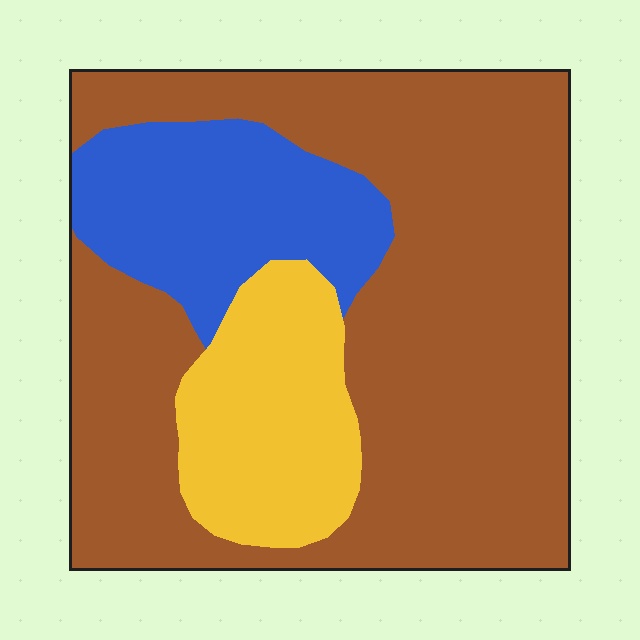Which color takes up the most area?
Brown, at roughly 65%.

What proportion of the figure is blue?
Blue takes up about one sixth (1/6) of the figure.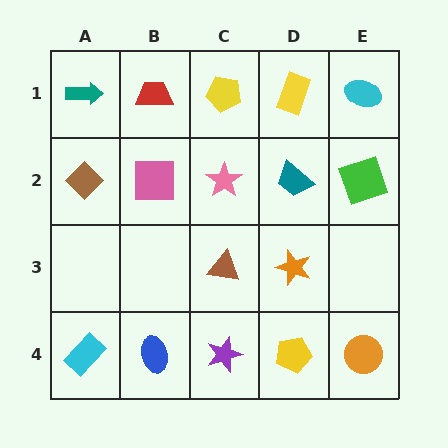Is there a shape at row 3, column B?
No, that cell is empty.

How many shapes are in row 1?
5 shapes.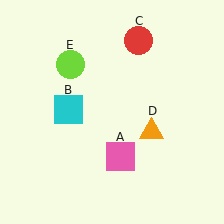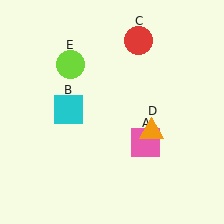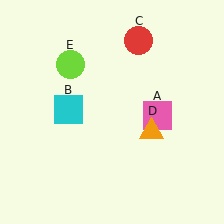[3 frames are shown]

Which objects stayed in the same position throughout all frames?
Cyan square (object B) and red circle (object C) and orange triangle (object D) and lime circle (object E) remained stationary.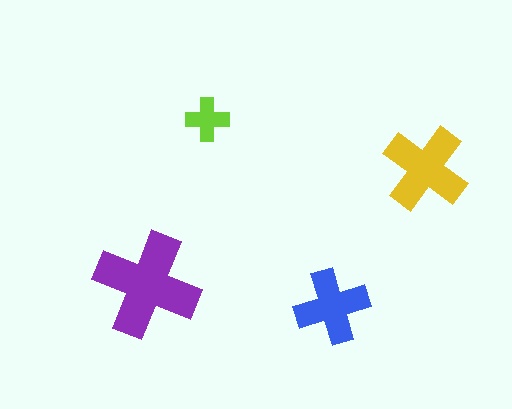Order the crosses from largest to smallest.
the purple one, the yellow one, the blue one, the lime one.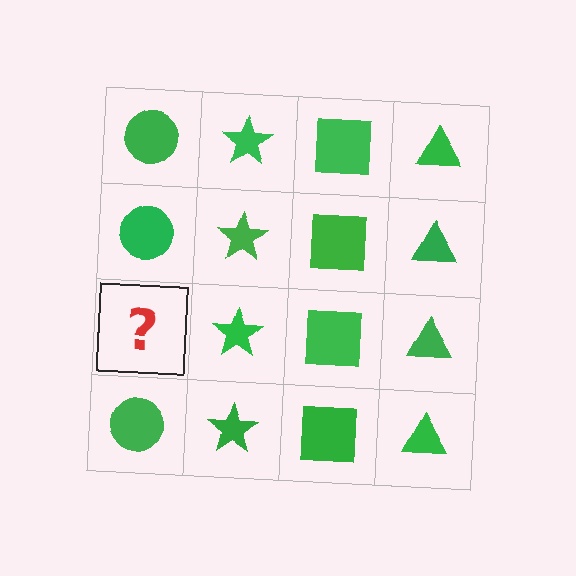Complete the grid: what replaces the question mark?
The question mark should be replaced with a green circle.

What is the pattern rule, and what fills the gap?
The rule is that each column has a consistent shape. The gap should be filled with a green circle.